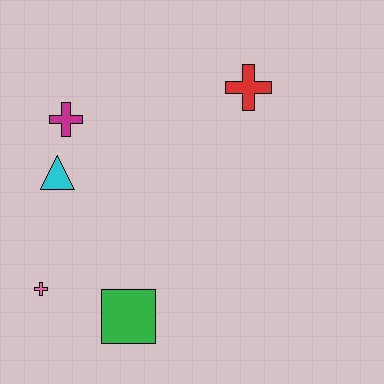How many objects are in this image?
There are 5 objects.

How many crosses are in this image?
There are 3 crosses.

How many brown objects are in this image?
There are no brown objects.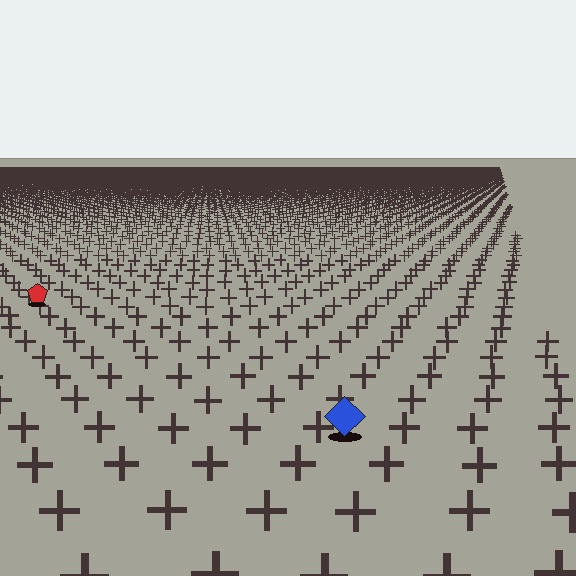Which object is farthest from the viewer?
The red pentagon is farthest from the viewer. It appears smaller and the ground texture around it is denser.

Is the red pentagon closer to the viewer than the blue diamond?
No. The blue diamond is closer — you can tell from the texture gradient: the ground texture is coarser near it.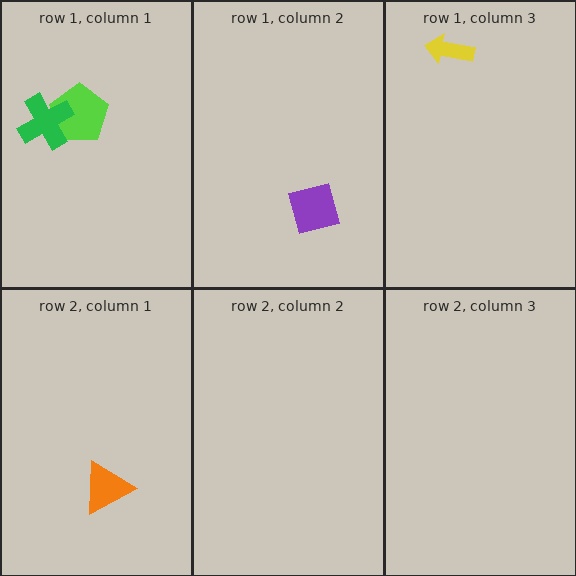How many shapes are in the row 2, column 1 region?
1.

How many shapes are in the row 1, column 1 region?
2.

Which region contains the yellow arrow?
The row 1, column 3 region.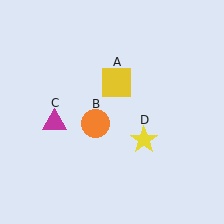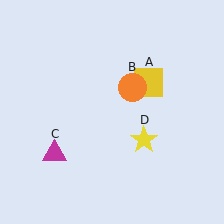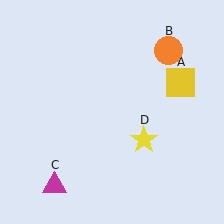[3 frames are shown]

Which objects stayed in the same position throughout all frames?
Yellow star (object D) remained stationary.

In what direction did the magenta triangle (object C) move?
The magenta triangle (object C) moved down.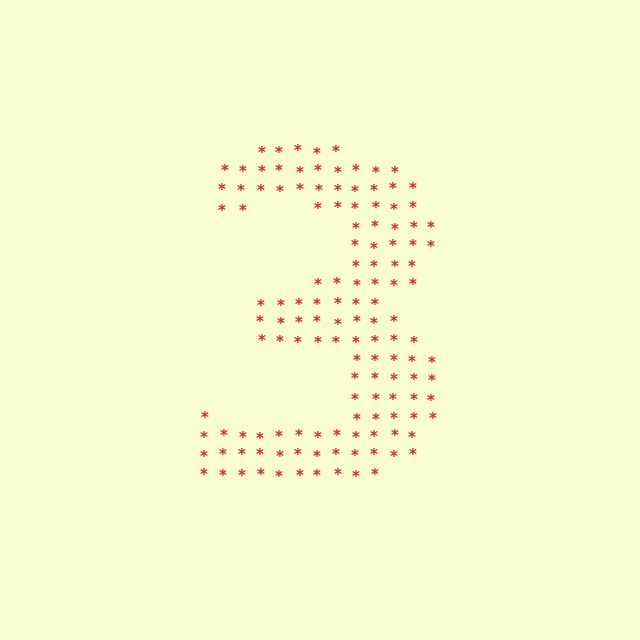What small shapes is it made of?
It is made of small asterisks.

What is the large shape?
The large shape is the digit 3.